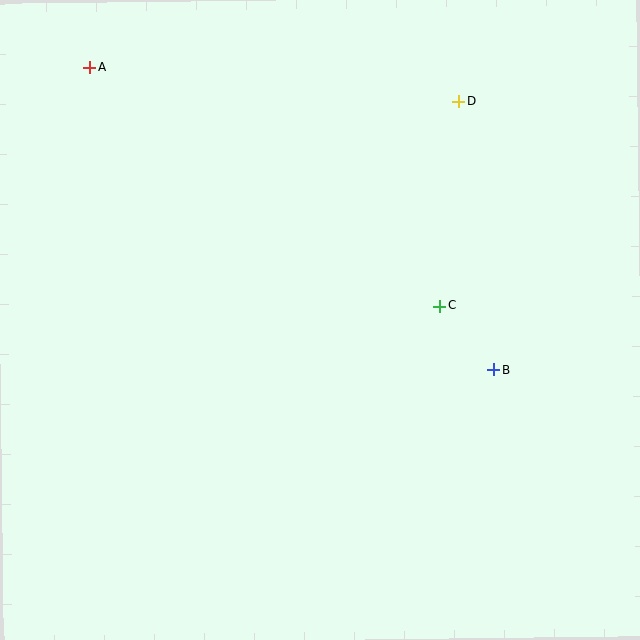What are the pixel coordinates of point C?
Point C is at (439, 306).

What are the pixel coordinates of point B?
Point B is at (493, 370).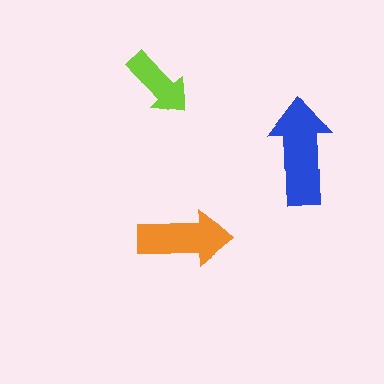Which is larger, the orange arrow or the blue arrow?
The blue one.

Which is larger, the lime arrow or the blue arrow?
The blue one.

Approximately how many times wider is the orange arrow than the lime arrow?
About 1.5 times wider.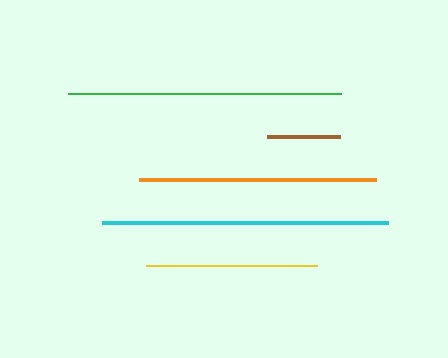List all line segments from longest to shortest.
From longest to shortest: cyan, green, orange, yellow, brown.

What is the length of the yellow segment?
The yellow segment is approximately 171 pixels long.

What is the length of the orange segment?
The orange segment is approximately 236 pixels long.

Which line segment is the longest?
The cyan line is the longest at approximately 285 pixels.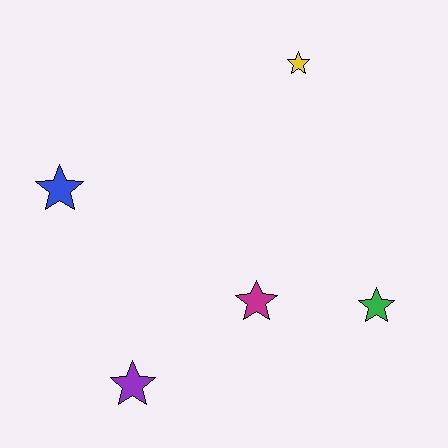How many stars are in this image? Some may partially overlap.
There are 5 stars.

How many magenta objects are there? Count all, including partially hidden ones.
There is 1 magenta object.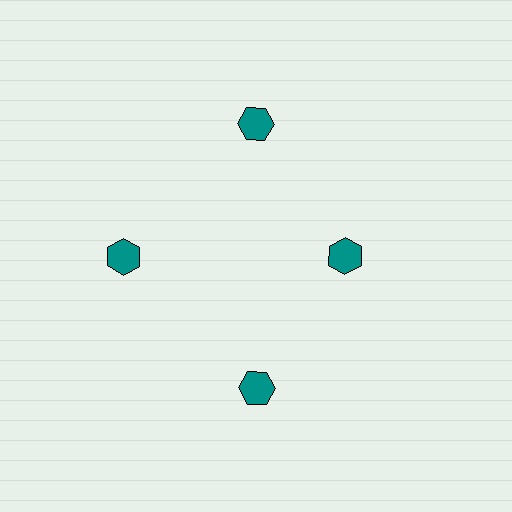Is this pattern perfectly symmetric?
No. The 4 teal hexagons are arranged in a ring, but one element near the 3 o'clock position is pulled inward toward the center, breaking the 4-fold rotational symmetry.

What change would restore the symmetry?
The symmetry would be restored by moving it outward, back onto the ring so that all 4 hexagons sit at equal angles and equal distance from the center.